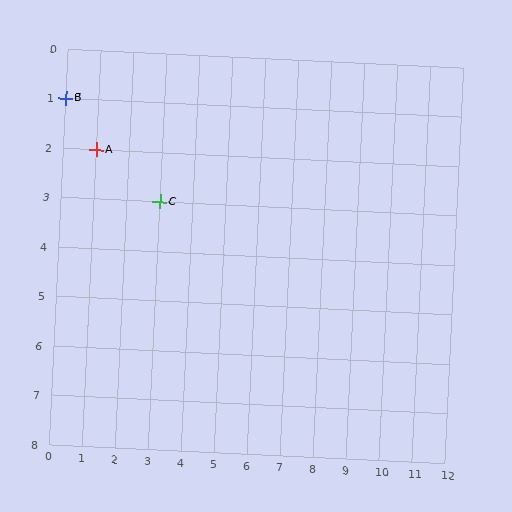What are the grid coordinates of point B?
Point B is at grid coordinates (0, 1).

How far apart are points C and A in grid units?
Points C and A are 2 columns and 1 row apart (about 2.2 grid units diagonally).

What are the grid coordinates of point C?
Point C is at grid coordinates (3, 3).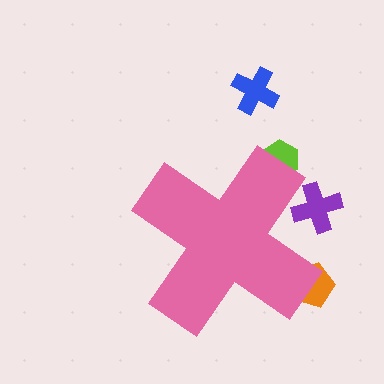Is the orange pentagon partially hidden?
Yes, the orange pentagon is partially hidden behind the pink cross.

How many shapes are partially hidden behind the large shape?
3 shapes are partially hidden.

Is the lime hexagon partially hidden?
Yes, the lime hexagon is partially hidden behind the pink cross.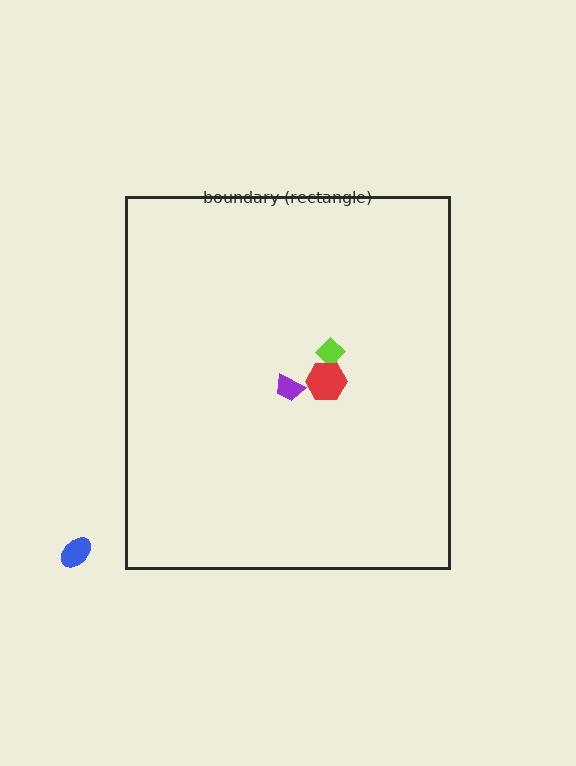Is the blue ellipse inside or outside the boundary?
Outside.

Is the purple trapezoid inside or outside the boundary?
Inside.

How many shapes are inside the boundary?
3 inside, 1 outside.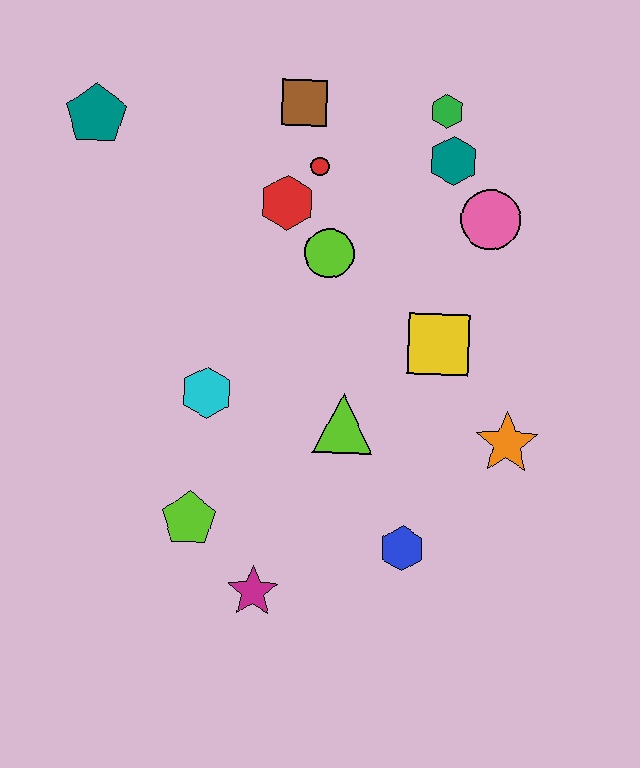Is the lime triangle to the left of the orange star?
Yes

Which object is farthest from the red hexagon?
The magenta star is farthest from the red hexagon.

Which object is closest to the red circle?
The red hexagon is closest to the red circle.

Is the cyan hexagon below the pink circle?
Yes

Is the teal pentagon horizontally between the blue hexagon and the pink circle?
No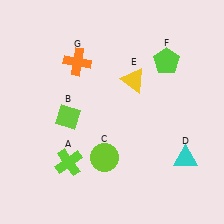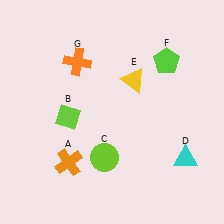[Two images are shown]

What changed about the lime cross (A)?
In Image 1, A is lime. In Image 2, it changed to orange.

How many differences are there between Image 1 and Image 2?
There is 1 difference between the two images.